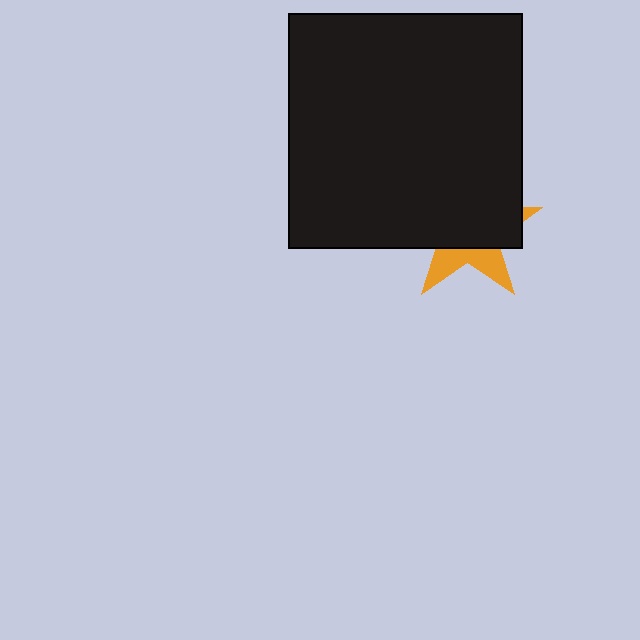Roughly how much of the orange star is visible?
A small part of it is visible (roughly 31%).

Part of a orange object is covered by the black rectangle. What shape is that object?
It is a star.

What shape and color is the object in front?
The object in front is a black rectangle.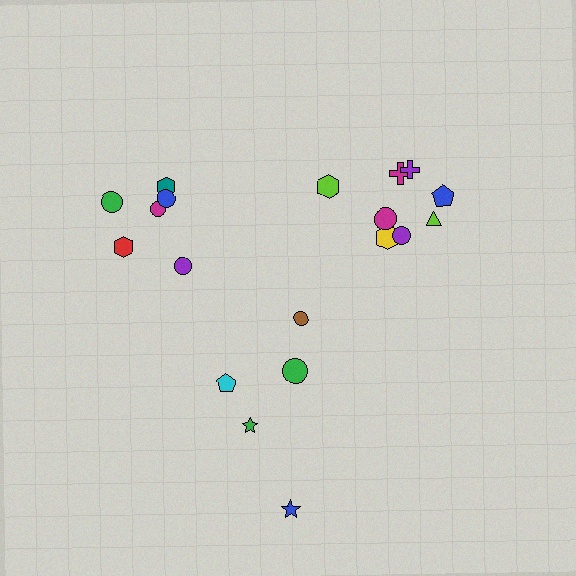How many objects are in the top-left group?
There are 6 objects.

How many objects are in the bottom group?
There are 5 objects.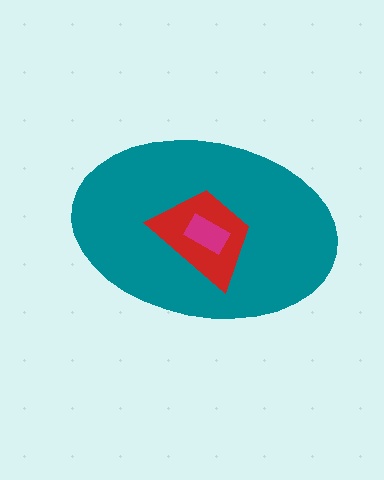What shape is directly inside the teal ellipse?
The red trapezoid.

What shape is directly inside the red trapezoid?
The magenta rectangle.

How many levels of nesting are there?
3.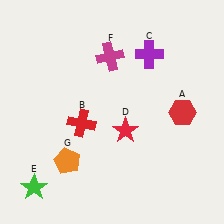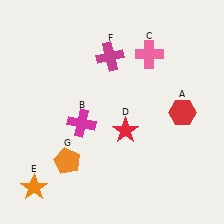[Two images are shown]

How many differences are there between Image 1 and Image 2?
There are 3 differences between the two images.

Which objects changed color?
B changed from red to magenta. C changed from purple to pink. E changed from green to orange.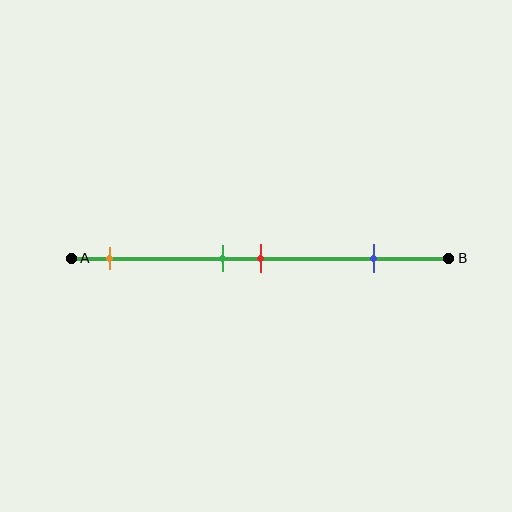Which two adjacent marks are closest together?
The green and red marks are the closest adjacent pair.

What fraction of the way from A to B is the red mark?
The red mark is approximately 50% (0.5) of the way from A to B.